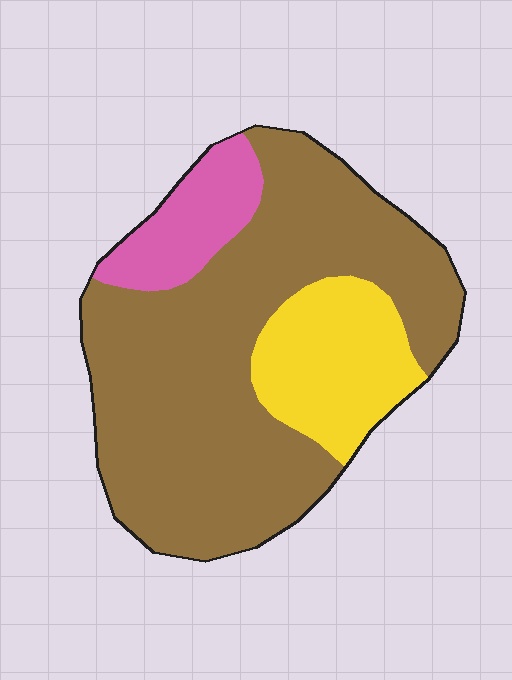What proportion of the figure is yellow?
Yellow covers 19% of the figure.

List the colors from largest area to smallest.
From largest to smallest: brown, yellow, pink.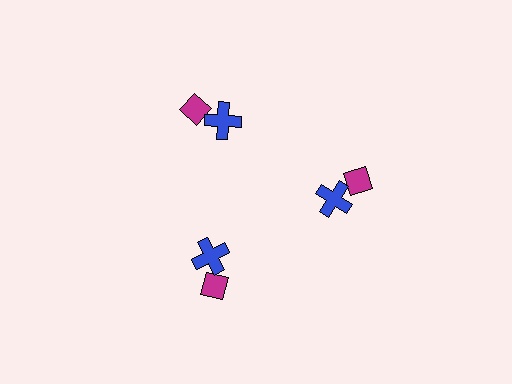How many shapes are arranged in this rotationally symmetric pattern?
There are 6 shapes, arranged in 3 groups of 2.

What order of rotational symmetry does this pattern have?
This pattern has 3-fold rotational symmetry.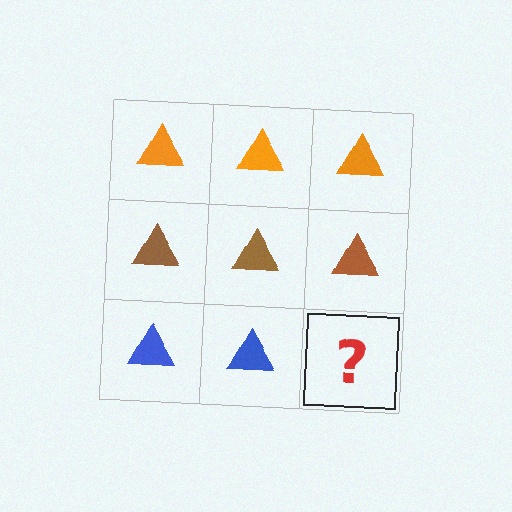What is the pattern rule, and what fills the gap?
The rule is that each row has a consistent color. The gap should be filled with a blue triangle.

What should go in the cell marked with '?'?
The missing cell should contain a blue triangle.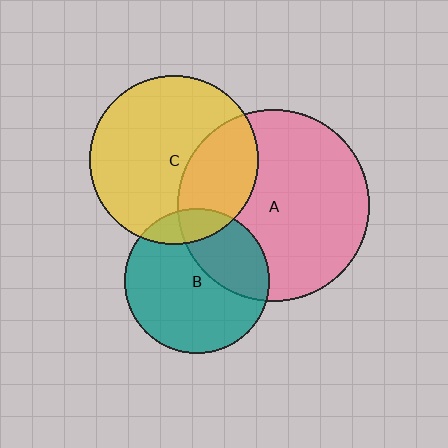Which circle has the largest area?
Circle A (pink).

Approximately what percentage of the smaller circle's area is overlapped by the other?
Approximately 15%.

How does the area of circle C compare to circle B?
Approximately 1.4 times.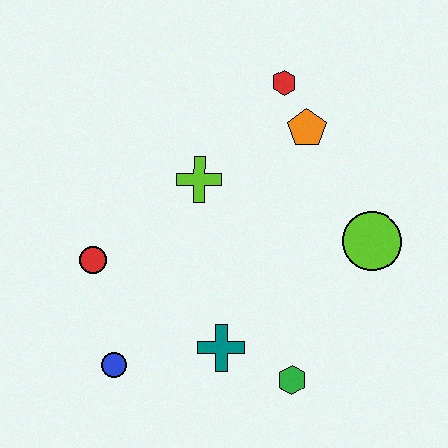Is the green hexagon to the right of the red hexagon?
Yes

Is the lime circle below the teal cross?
No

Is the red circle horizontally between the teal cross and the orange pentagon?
No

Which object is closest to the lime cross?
The orange pentagon is closest to the lime cross.